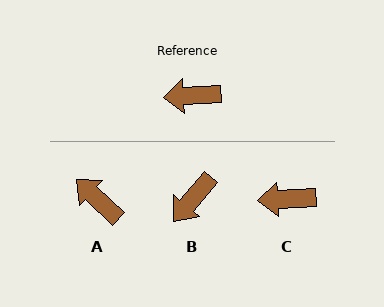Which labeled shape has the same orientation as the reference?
C.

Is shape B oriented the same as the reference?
No, it is off by about 47 degrees.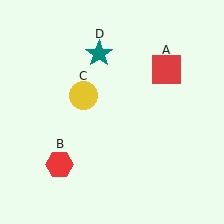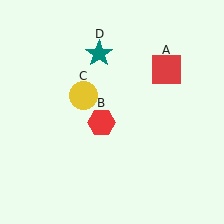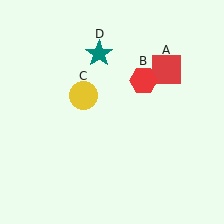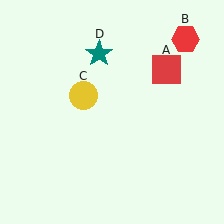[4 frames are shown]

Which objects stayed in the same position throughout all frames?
Red square (object A) and yellow circle (object C) and teal star (object D) remained stationary.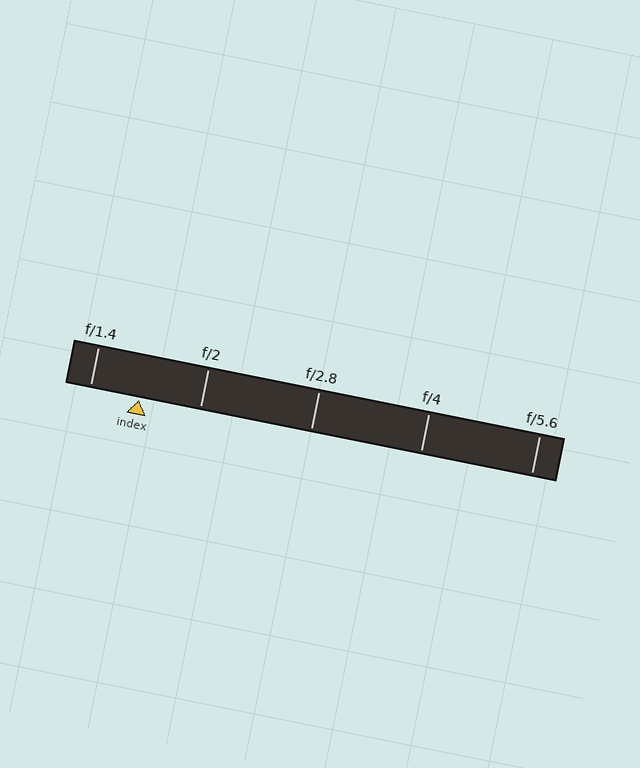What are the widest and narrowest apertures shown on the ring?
The widest aperture shown is f/1.4 and the narrowest is f/5.6.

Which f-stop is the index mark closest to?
The index mark is closest to f/1.4.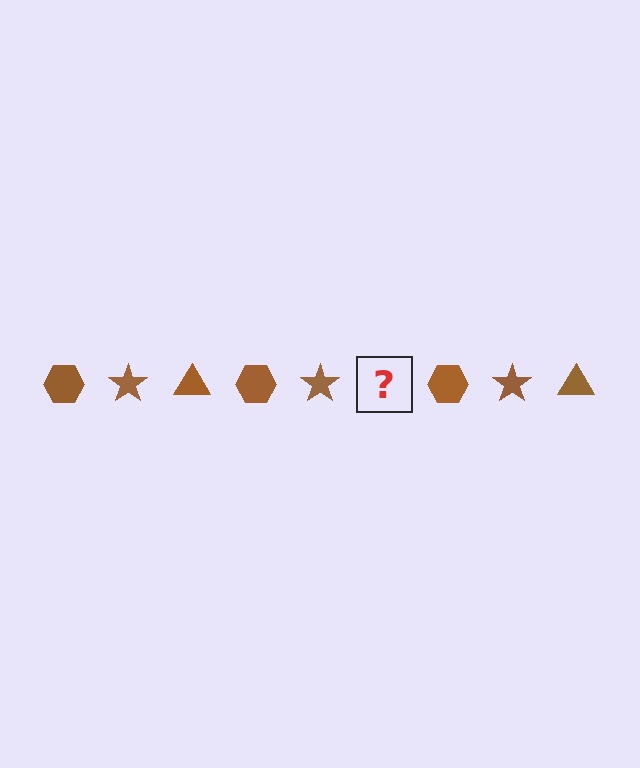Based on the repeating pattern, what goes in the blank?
The blank should be a brown triangle.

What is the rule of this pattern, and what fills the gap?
The rule is that the pattern cycles through hexagon, star, triangle shapes in brown. The gap should be filled with a brown triangle.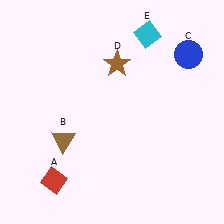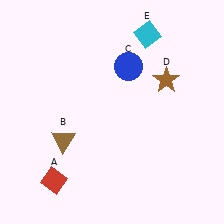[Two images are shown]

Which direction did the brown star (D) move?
The brown star (D) moved right.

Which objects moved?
The objects that moved are: the blue circle (C), the brown star (D).